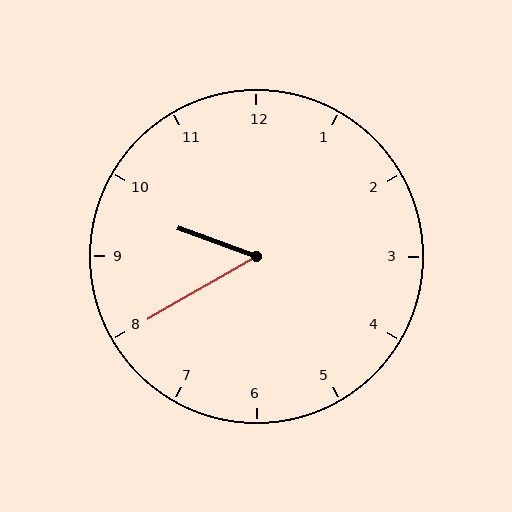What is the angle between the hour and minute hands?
Approximately 50 degrees.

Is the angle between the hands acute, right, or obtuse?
It is acute.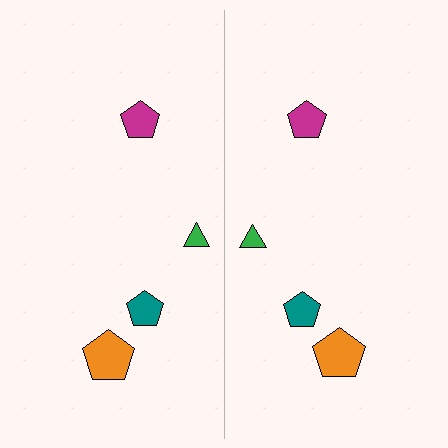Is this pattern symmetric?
Yes, this pattern has bilateral (reflection) symmetry.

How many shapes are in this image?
There are 8 shapes in this image.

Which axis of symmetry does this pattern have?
The pattern has a vertical axis of symmetry running through the center of the image.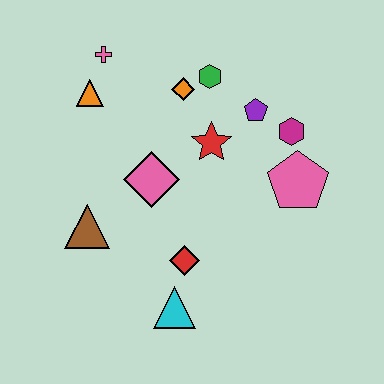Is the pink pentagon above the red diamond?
Yes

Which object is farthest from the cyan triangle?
The pink cross is farthest from the cyan triangle.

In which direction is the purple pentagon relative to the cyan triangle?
The purple pentagon is above the cyan triangle.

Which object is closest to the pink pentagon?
The magenta hexagon is closest to the pink pentagon.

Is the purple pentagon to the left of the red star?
No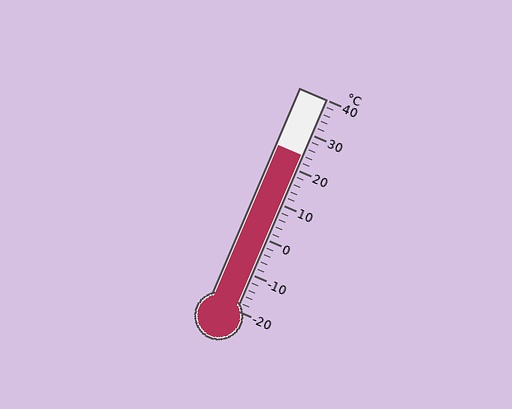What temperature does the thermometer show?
The thermometer shows approximately 24°C.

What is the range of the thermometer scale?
The thermometer scale ranges from -20°C to 40°C.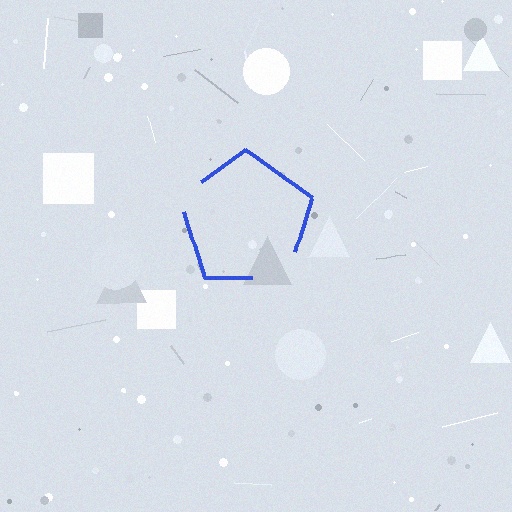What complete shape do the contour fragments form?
The contour fragments form a pentagon.